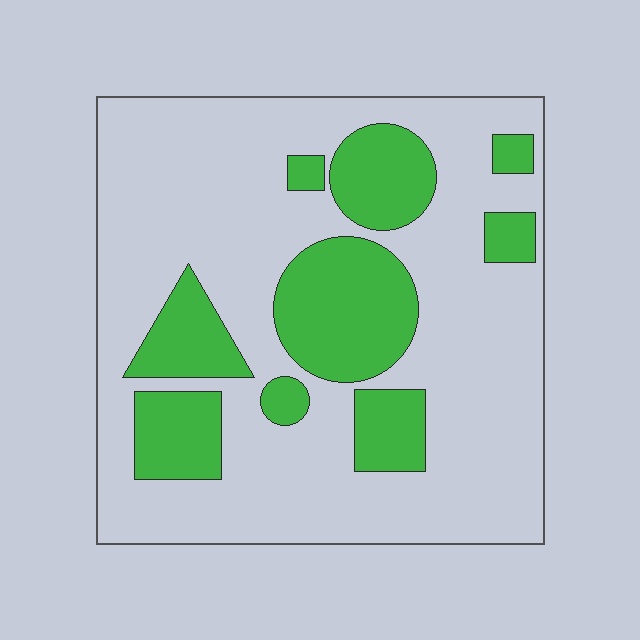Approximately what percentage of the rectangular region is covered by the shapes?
Approximately 25%.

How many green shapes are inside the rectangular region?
9.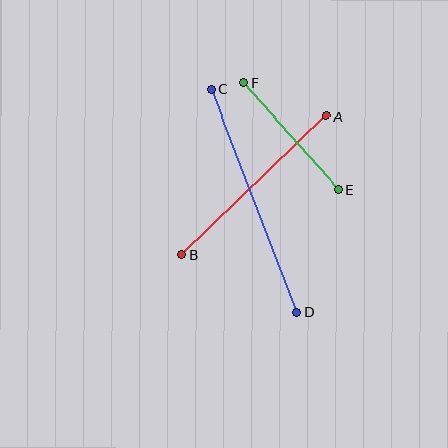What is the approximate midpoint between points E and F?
The midpoint is at approximately (291, 136) pixels.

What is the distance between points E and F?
The distance is approximately 143 pixels.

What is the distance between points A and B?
The distance is approximately 200 pixels.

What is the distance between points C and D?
The distance is approximately 239 pixels.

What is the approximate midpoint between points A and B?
The midpoint is at approximately (254, 185) pixels.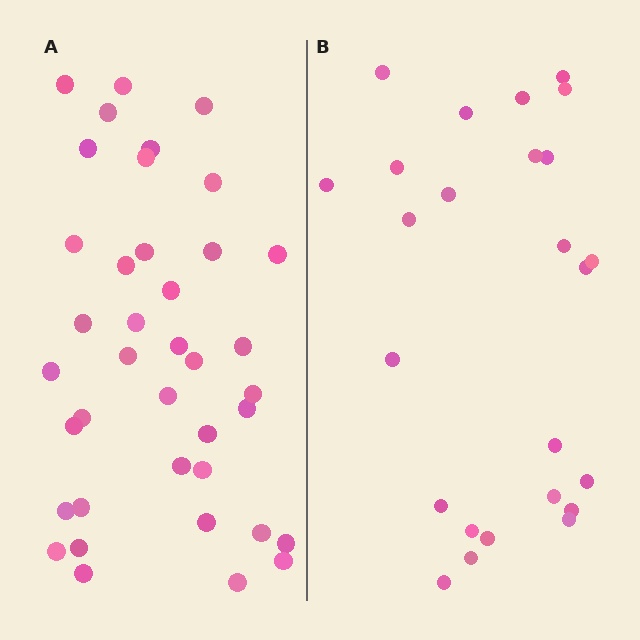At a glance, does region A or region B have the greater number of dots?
Region A (the left region) has more dots.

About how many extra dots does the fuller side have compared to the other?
Region A has approximately 15 more dots than region B.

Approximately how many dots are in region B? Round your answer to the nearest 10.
About 20 dots. (The exact count is 25, which rounds to 20.)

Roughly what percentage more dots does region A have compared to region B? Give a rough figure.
About 55% more.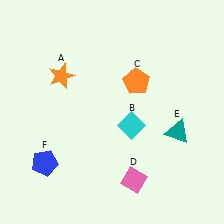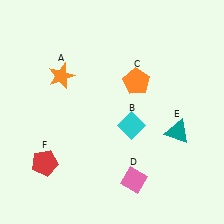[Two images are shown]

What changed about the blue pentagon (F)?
In Image 1, F is blue. In Image 2, it changed to red.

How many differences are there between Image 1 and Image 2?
There is 1 difference between the two images.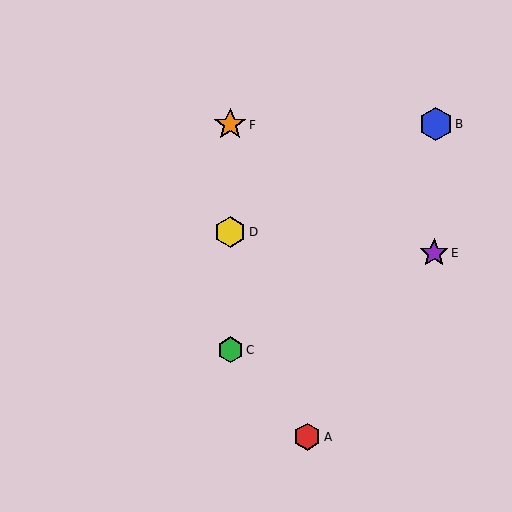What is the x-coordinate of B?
Object B is at x≈436.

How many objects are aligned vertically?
3 objects (C, D, F) are aligned vertically.